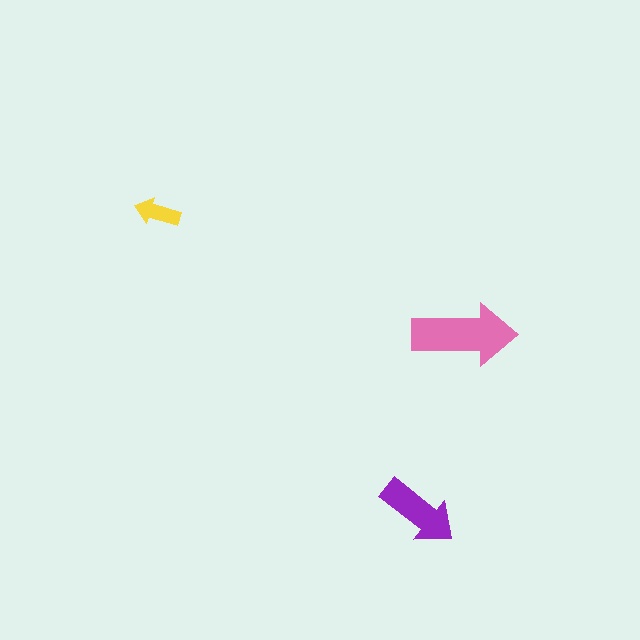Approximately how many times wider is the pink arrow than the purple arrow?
About 1.5 times wider.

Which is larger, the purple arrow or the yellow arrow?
The purple one.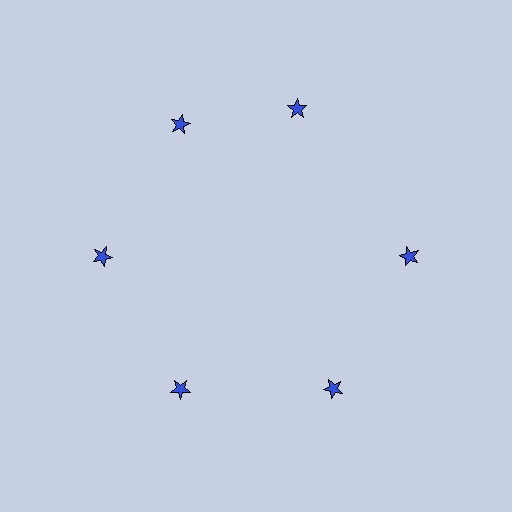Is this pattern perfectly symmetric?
No. The 6 blue stars are arranged in a ring, but one element near the 1 o'clock position is rotated out of alignment along the ring, breaking the 6-fold rotational symmetry.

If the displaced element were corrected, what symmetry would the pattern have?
It would have 6-fold rotational symmetry — the pattern would map onto itself every 60 degrees.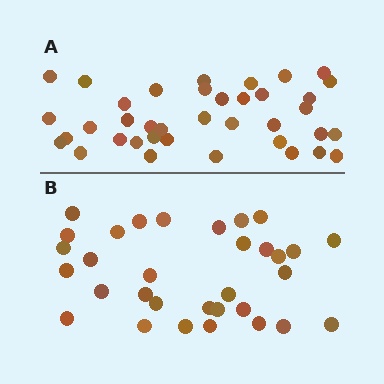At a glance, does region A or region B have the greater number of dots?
Region A (the top region) has more dots.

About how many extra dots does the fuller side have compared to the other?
Region A has about 6 more dots than region B.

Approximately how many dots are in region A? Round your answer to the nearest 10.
About 40 dots. (The exact count is 38, which rounds to 40.)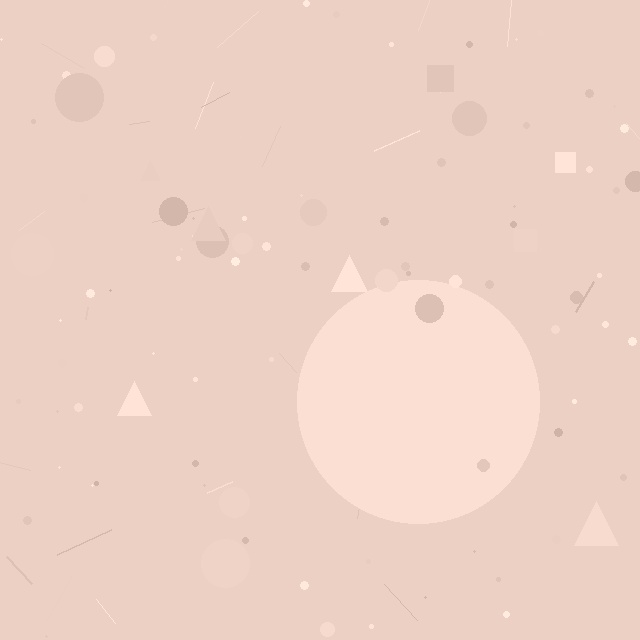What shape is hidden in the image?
A circle is hidden in the image.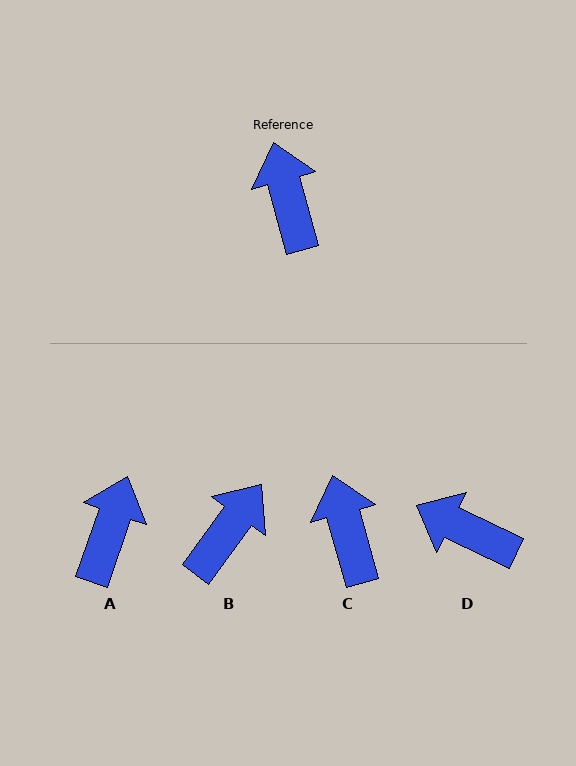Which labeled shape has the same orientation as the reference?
C.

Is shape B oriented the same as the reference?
No, it is off by about 52 degrees.